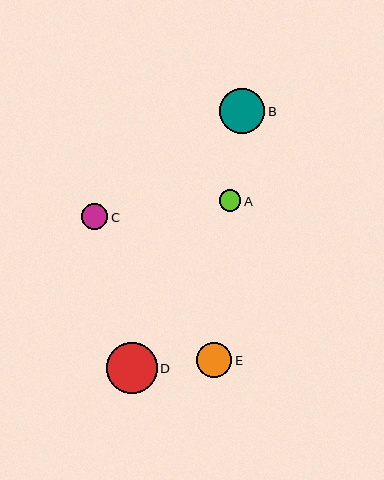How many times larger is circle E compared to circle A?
Circle E is approximately 1.6 times the size of circle A.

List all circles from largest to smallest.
From largest to smallest: D, B, E, C, A.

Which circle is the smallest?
Circle A is the smallest with a size of approximately 22 pixels.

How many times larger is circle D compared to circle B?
Circle D is approximately 1.1 times the size of circle B.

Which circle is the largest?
Circle D is the largest with a size of approximately 51 pixels.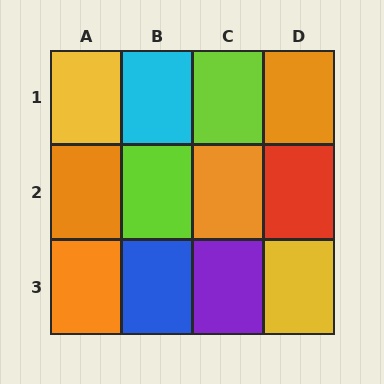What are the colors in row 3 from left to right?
Orange, blue, purple, yellow.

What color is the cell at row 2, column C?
Orange.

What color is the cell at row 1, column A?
Yellow.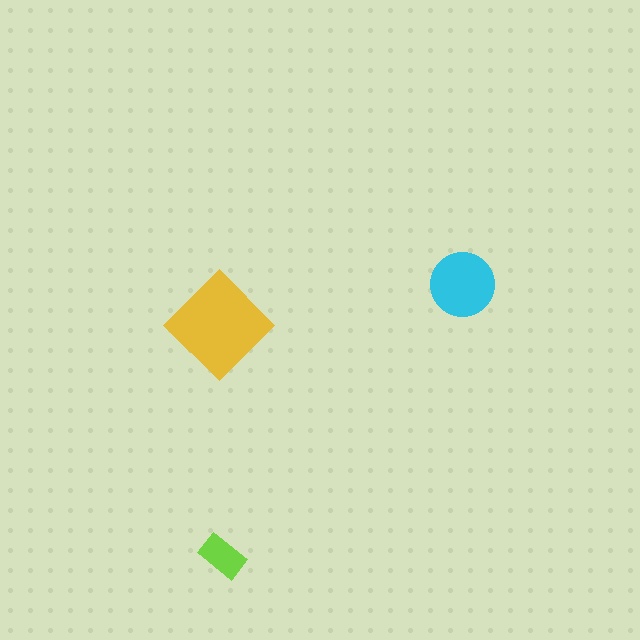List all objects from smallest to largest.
The lime rectangle, the cyan circle, the yellow diamond.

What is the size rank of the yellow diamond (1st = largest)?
1st.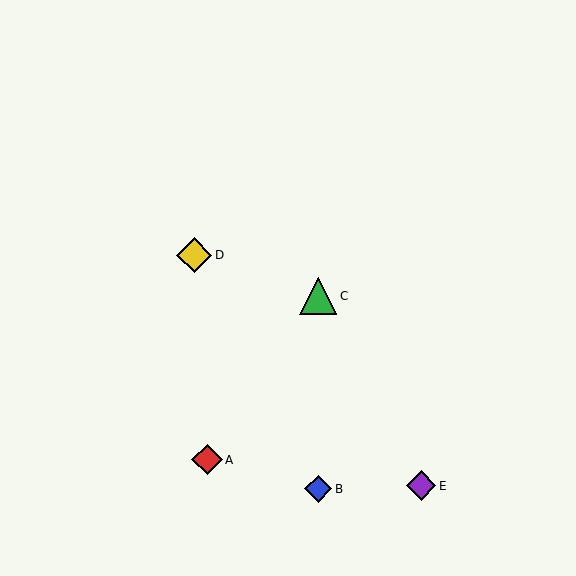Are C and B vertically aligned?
Yes, both are at x≈318.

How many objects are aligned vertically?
2 objects (B, C) are aligned vertically.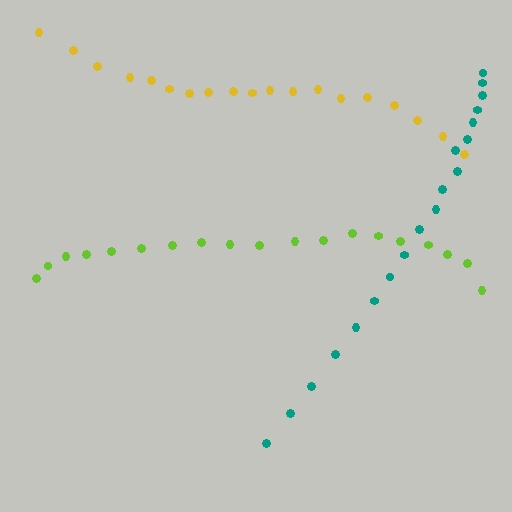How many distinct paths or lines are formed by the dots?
There are 3 distinct paths.